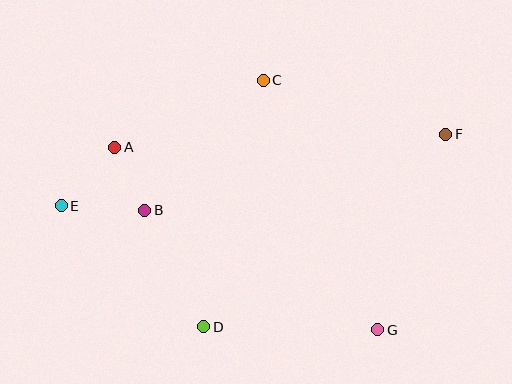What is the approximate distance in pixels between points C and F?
The distance between C and F is approximately 191 pixels.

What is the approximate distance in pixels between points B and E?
The distance between B and E is approximately 84 pixels.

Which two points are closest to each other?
Points A and B are closest to each other.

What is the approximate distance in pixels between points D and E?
The distance between D and E is approximately 187 pixels.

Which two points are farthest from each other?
Points E and F are farthest from each other.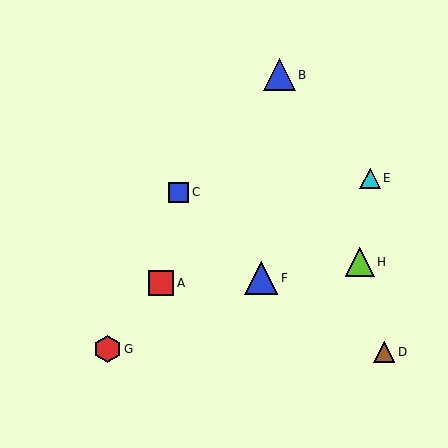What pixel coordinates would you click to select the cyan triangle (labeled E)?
Click at (370, 178) to select the cyan triangle E.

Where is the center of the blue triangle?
The center of the blue triangle is at (261, 278).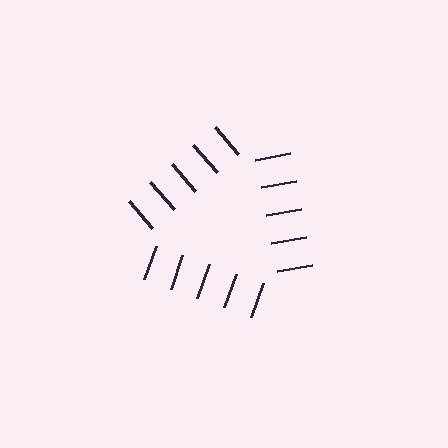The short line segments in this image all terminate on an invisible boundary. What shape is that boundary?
An illusory triangle — the line segments terminate on its edges but no continuous stroke is drawn.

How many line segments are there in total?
15 — 5 along each of the 3 edges.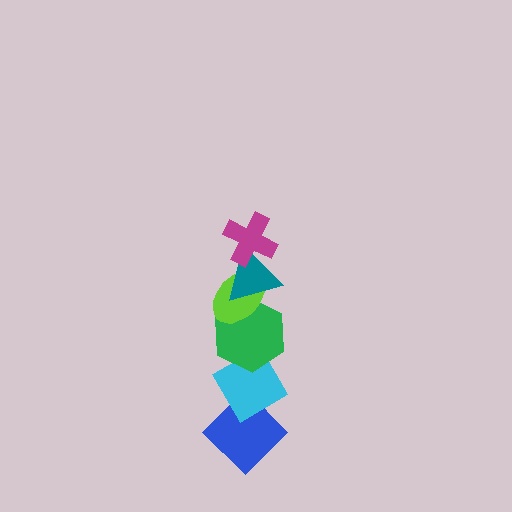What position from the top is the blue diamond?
The blue diamond is 6th from the top.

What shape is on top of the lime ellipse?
The teal triangle is on top of the lime ellipse.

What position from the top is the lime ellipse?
The lime ellipse is 3rd from the top.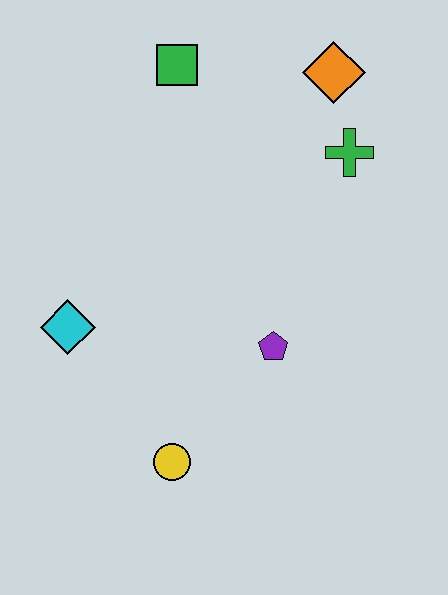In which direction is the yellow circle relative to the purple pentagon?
The yellow circle is below the purple pentagon.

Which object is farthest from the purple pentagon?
The green square is farthest from the purple pentagon.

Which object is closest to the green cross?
The orange diamond is closest to the green cross.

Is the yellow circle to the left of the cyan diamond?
No